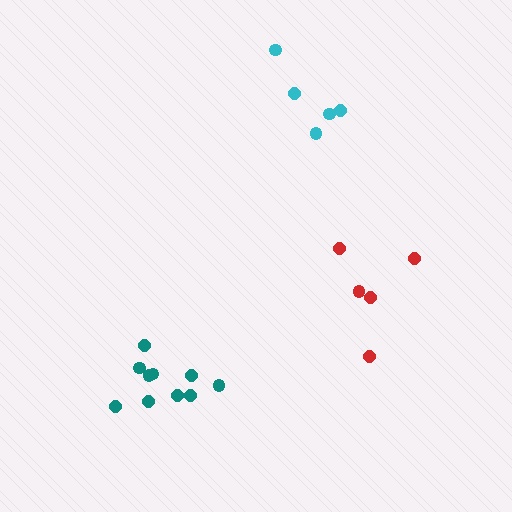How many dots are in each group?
Group 1: 10 dots, Group 2: 5 dots, Group 3: 5 dots (20 total).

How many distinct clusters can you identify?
There are 3 distinct clusters.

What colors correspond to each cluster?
The clusters are colored: teal, cyan, red.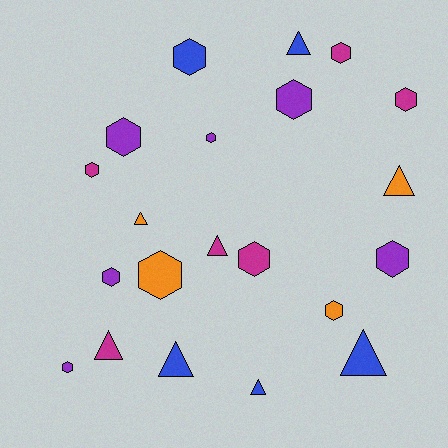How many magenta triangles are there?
There are 2 magenta triangles.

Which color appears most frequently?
Purple, with 6 objects.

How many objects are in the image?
There are 21 objects.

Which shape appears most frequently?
Hexagon, with 13 objects.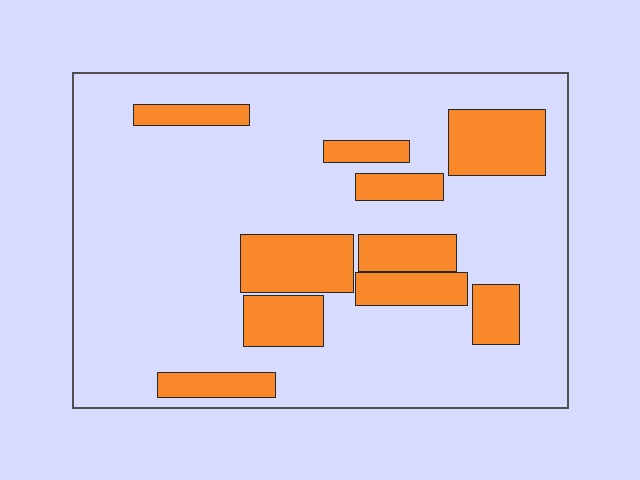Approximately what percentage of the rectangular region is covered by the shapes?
Approximately 25%.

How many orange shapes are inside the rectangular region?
10.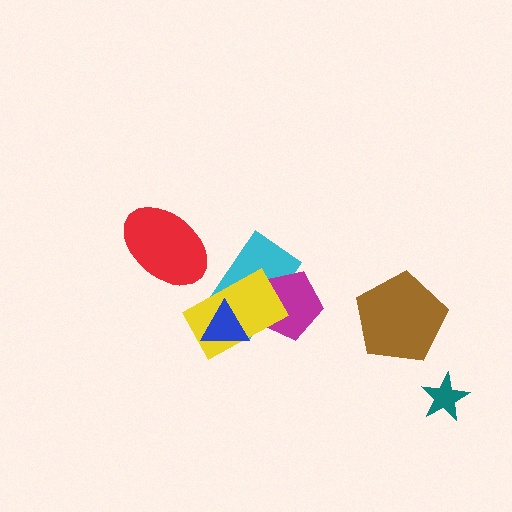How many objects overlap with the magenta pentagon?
2 objects overlap with the magenta pentagon.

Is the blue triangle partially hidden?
No, no other shape covers it.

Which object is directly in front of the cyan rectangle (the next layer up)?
The magenta pentagon is directly in front of the cyan rectangle.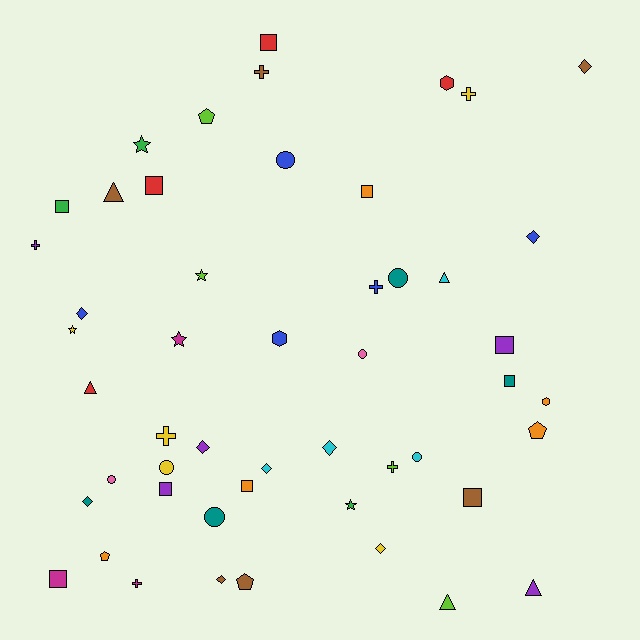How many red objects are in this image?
There are 4 red objects.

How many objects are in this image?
There are 50 objects.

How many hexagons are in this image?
There are 3 hexagons.